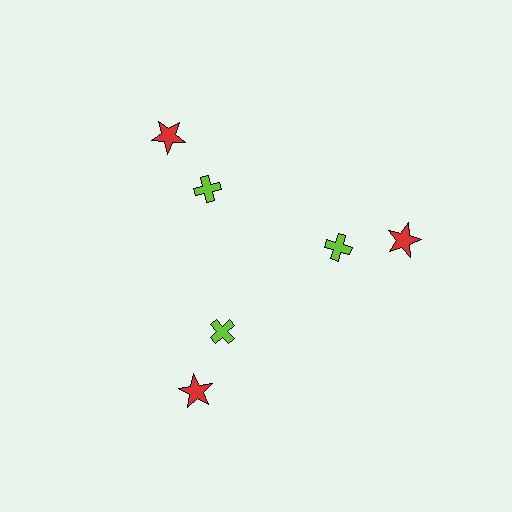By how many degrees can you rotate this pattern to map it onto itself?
The pattern maps onto itself every 120 degrees of rotation.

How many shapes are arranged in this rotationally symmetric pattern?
There are 6 shapes, arranged in 3 groups of 2.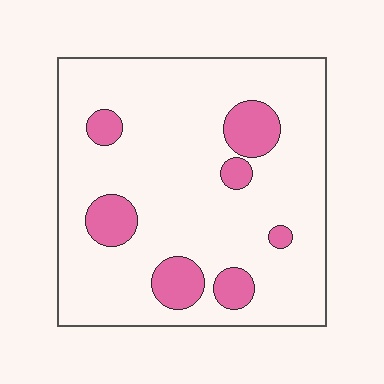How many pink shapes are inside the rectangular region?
7.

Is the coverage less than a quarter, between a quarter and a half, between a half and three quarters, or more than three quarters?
Less than a quarter.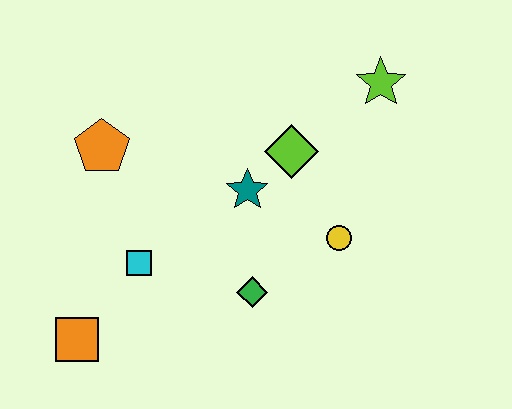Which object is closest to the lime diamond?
The teal star is closest to the lime diamond.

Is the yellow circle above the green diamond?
Yes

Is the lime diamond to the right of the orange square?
Yes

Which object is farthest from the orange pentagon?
The lime star is farthest from the orange pentagon.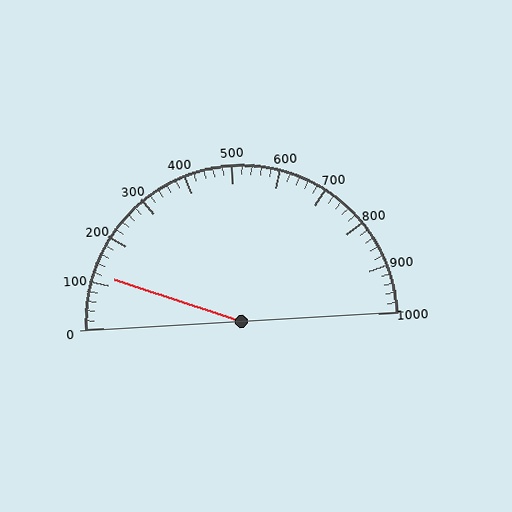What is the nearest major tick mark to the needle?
The nearest major tick mark is 100.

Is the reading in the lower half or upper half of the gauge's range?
The reading is in the lower half of the range (0 to 1000).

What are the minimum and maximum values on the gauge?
The gauge ranges from 0 to 1000.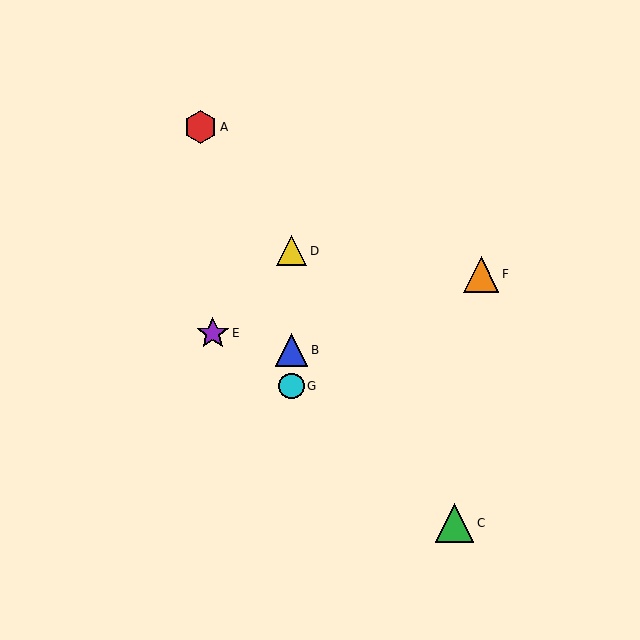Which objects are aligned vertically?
Objects B, D, G are aligned vertically.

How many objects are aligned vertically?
3 objects (B, D, G) are aligned vertically.